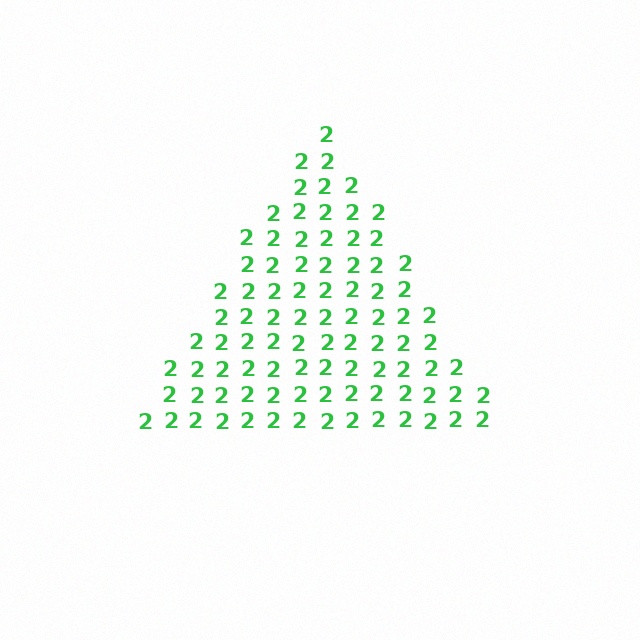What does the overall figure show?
The overall figure shows a triangle.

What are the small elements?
The small elements are digit 2's.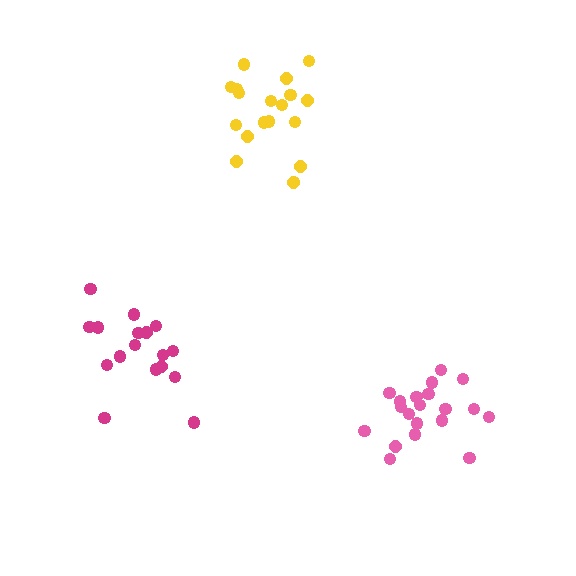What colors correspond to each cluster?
The clusters are colored: yellow, pink, magenta.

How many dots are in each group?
Group 1: 19 dots, Group 2: 20 dots, Group 3: 17 dots (56 total).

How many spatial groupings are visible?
There are 3 spatial groupings.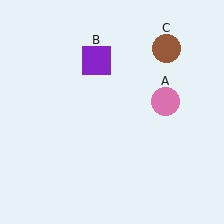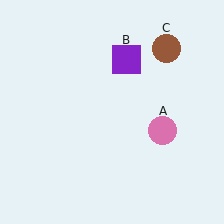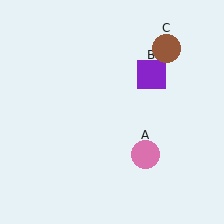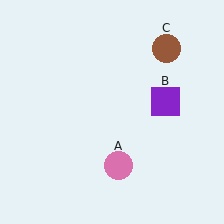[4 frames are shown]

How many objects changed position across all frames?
2 objects changed position: pink circle (object A), purple square (object B).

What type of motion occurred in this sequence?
The pink circle (object A), purple square (object B) rotated clockwise around the center of the scene.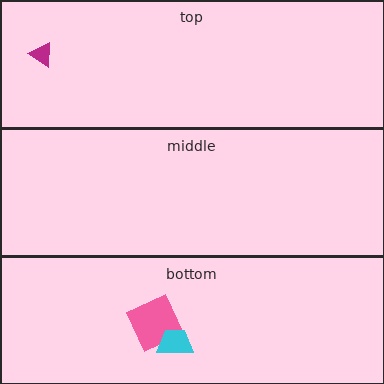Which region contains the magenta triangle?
The top region.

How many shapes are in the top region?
1.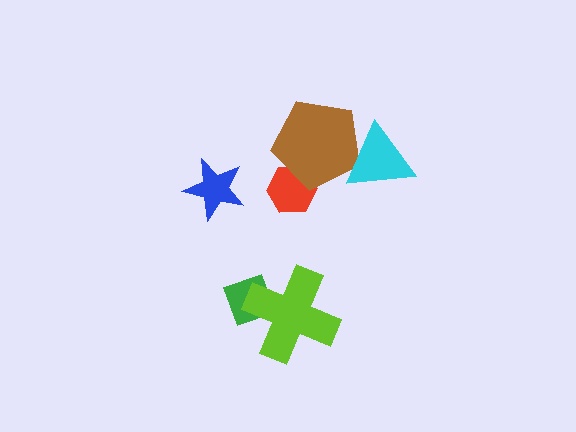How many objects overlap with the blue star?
0 objects overlap with the blue star.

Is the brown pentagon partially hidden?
Yes, it is partially covered by another shape.